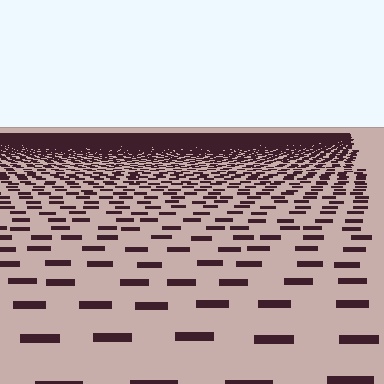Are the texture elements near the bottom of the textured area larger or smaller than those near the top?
Larger. Near the bottom, elements are closer to the viewer and appear at a bigger on-screen size.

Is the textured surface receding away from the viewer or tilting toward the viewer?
The surface is receding away from the viewer. Texture elements get smaller and denser toward the top.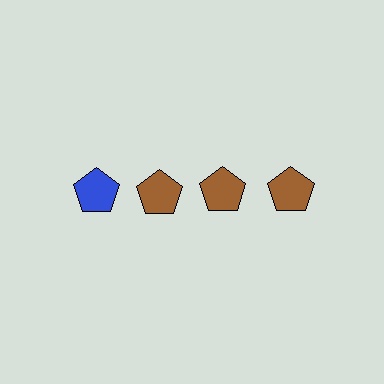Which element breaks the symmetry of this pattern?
The blue pentagon in the top row, leftmost column breaks the symmetry. All other shapes are brown pentagons.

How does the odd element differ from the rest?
It has a different color: blue instead of brown.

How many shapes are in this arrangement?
There are 4 shapes arranged in a grid pattern.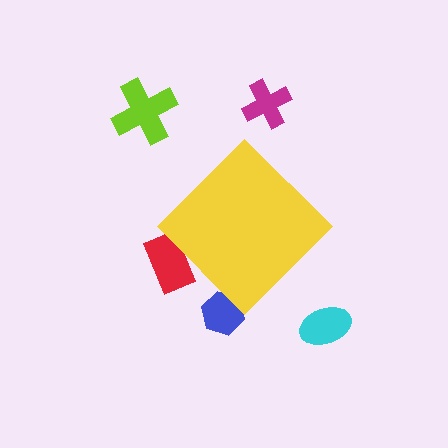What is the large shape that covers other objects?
A yellow diamond.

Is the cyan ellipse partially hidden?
No, the cyan ellipse is fully visible.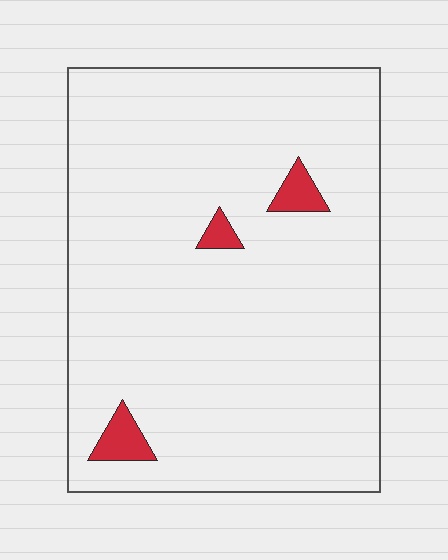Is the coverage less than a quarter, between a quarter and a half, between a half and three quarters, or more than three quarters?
Less than a quarter.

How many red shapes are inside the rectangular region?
3.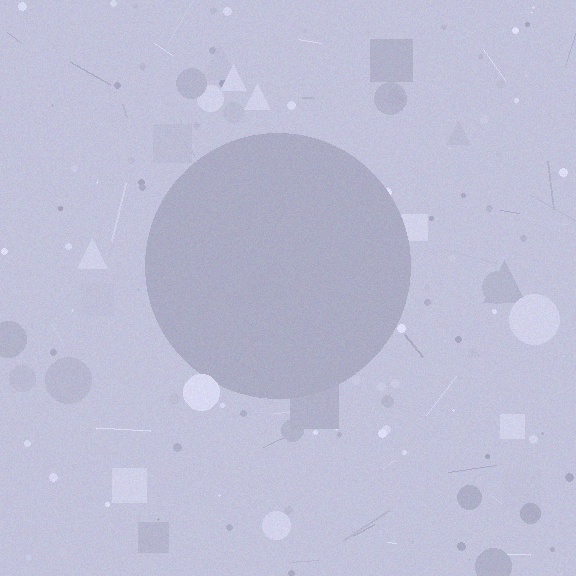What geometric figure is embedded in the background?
A circle is embedded in the background.